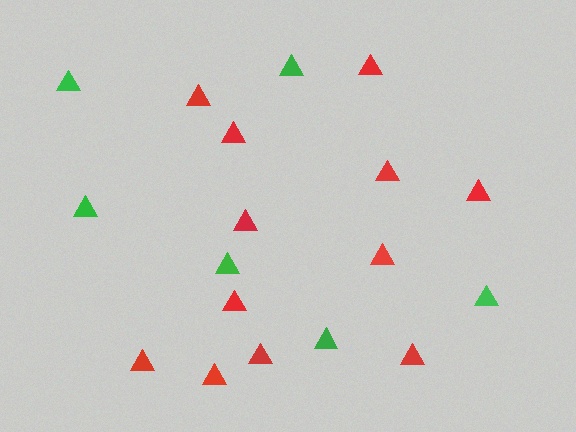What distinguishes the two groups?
There are 2 groups: one group of red triangles (12) and one group of green triangles (6).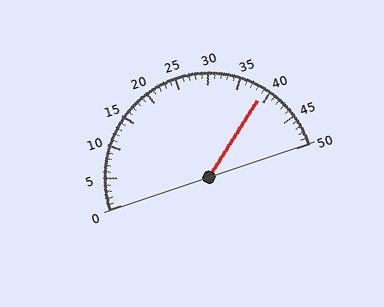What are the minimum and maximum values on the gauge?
The gauge ranges from 0 to 50.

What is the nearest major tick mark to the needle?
The nearest major tick mark is 40.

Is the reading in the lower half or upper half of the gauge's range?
The reading is in the upper half of the range (0 to 50).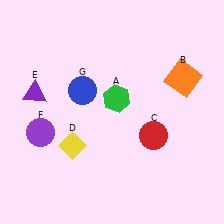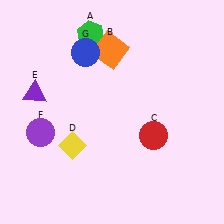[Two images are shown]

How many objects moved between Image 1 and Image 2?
3 objects moved between the two images.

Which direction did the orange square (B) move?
The orange square (B) moved left.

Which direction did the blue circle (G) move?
The blue circle (G) moved up.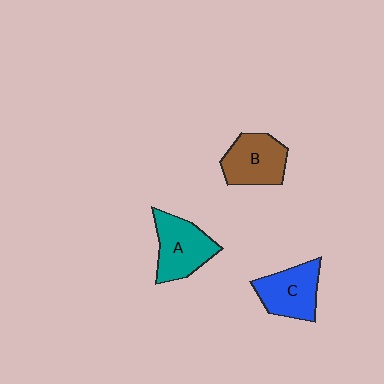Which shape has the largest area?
Shape A (teal).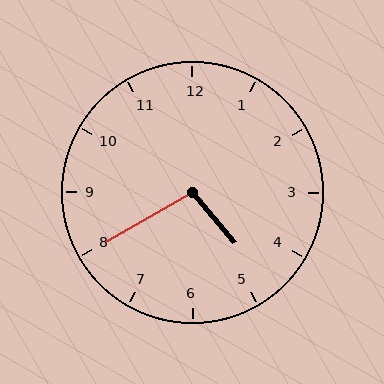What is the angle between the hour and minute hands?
Approximately 100 degrees.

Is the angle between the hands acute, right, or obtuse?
It is obtuse.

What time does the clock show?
4:40.